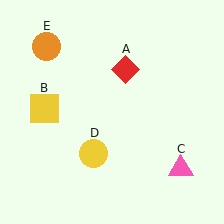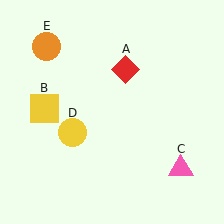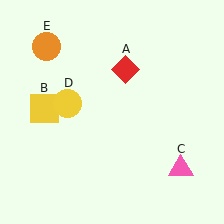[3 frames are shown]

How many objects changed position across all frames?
1 object changed position: yellow circle (object D).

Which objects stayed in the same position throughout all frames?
Red diamond (object A) and yellow square (object B) and pink triangle (object C) and orange circle (object E) remained stationary.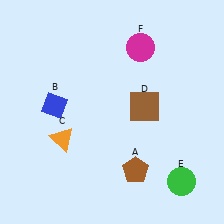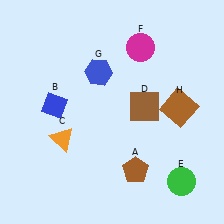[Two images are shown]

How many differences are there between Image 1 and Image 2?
There are 2 differences between the two images.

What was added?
A blue hexagon (G), a brown square (H) were added in Image 2.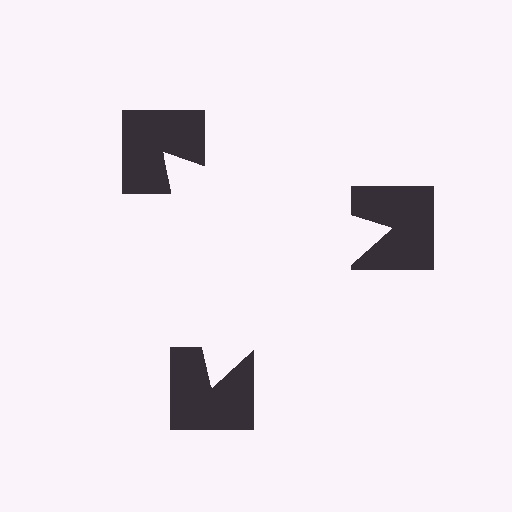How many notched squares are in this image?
There are 3 — one at each vertex of the illusory triangle.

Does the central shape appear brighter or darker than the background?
It typically appears slightly brighter than the background, even though no actual brightness change is drawn.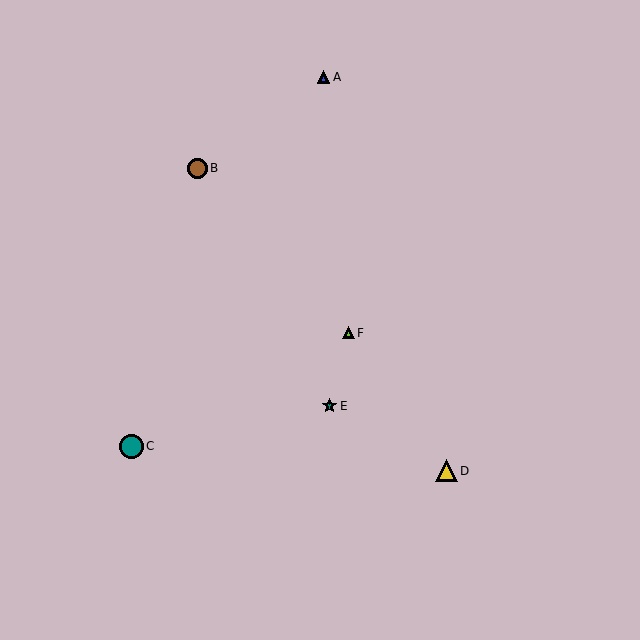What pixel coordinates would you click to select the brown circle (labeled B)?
Click at (197, 168) to select the brown circle B.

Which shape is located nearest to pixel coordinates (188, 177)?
The brown circle (labeled B) at (197, 168) is nearest to that location.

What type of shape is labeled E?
Shape E is a teal star.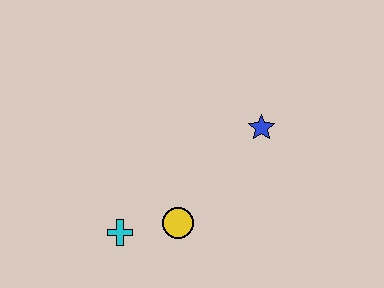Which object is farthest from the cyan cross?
The blue star is farthest from the cyan cross.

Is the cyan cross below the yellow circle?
Yes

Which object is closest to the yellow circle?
The cyan cross is closest to the yellow circle.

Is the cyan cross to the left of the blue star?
Yes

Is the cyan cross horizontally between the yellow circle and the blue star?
No